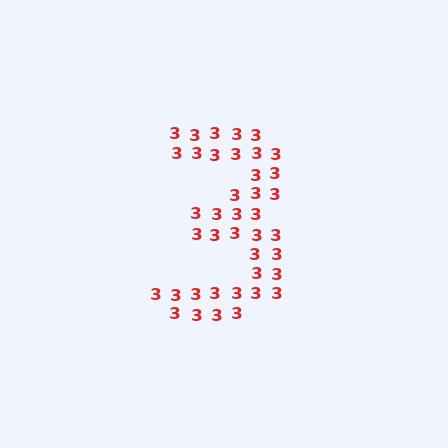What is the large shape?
The large shape is the digit 3.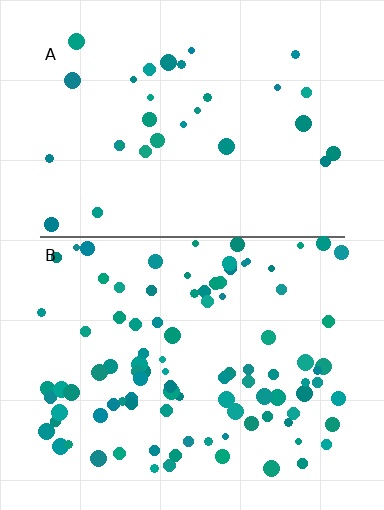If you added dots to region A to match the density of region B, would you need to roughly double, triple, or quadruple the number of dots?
Approximately triple.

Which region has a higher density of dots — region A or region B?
B (the bottom).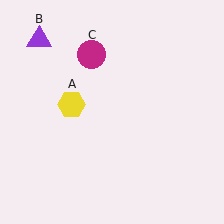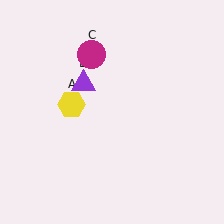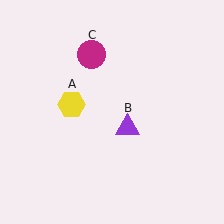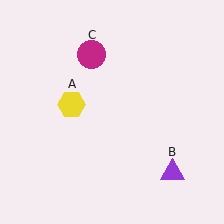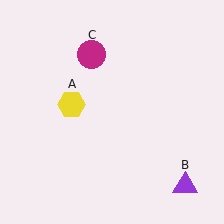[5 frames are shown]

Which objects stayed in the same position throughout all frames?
Yellow hexagon (object A) and magenta circle (object C) remained stationary.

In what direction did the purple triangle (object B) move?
The purple triangle (object B) moved down and to the right.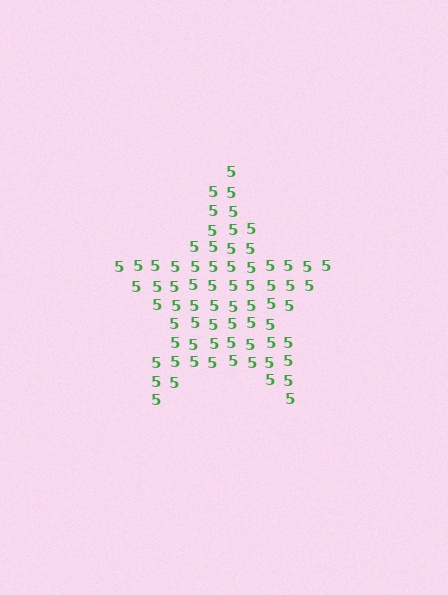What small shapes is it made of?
It is made of small digit 5's.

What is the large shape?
The large shape is a star.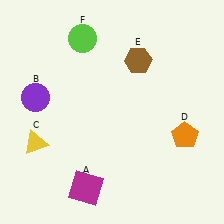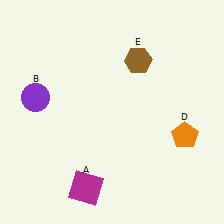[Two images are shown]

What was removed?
The lime circle (F), the yellow triangle (C) were removed in Image 2.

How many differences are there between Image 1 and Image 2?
There are 2 differences between the two images.